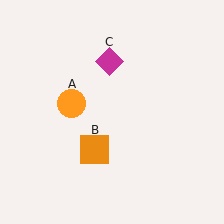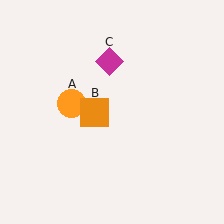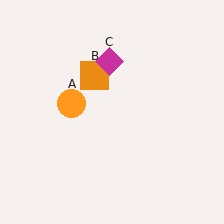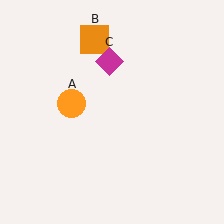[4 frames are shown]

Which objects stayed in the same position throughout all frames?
Orange circle (object A) and magenta diamond (object C) remained stationary.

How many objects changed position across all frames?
1 object changed position: orange square (object B).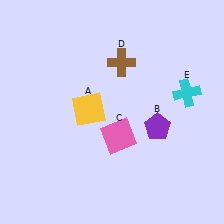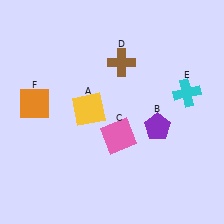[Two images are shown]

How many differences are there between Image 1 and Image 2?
There is 1 difference between the two images.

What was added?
An orange square (F) was added in Image 2.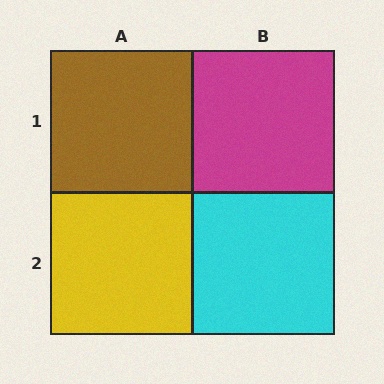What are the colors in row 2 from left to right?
Yellow, cyan.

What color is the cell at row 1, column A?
Brown.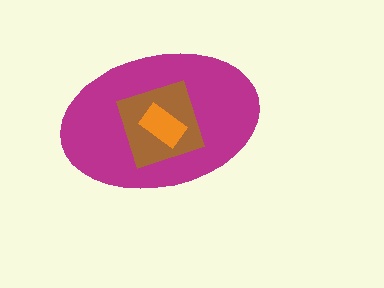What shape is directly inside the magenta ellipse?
The brown diamond.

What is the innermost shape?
The orange rectangle.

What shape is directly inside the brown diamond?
The orange rectangle.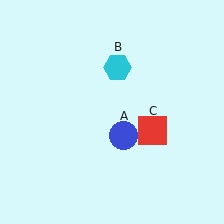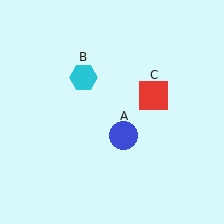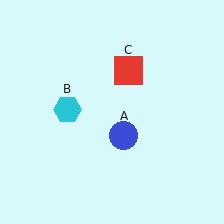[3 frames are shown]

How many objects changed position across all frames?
2 objects changed position: cyan hexagon (object B), red square (object C).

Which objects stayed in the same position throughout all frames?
Blue circle (object A) remained stationary.